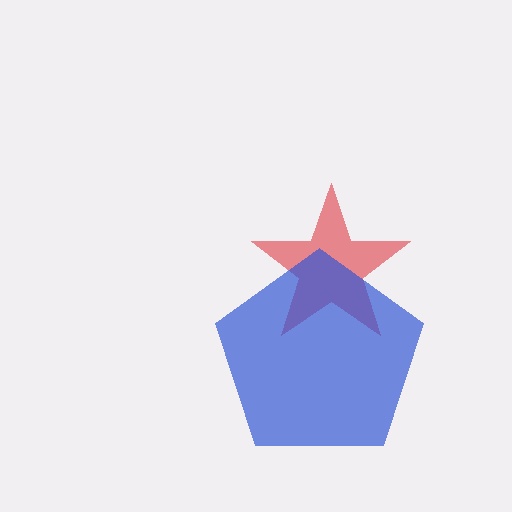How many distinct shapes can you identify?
There are 2 distinct shapes: a red star, a blue pentagon.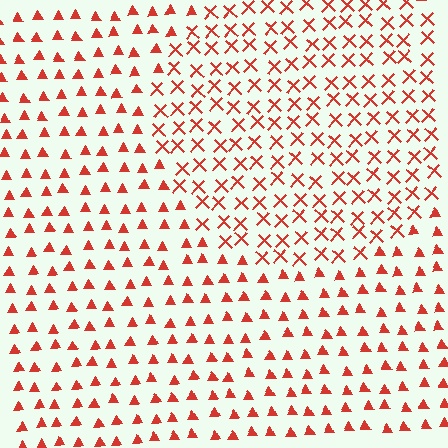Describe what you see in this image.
The image is filled with small red elements arranged in a uniform grid. A circle-shaped region contains X marks, while the surrounding area contains triangles. The boundary is defined purely by the change in element shape.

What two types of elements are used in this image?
The image uses X marks inside the circle region and triangles outside it.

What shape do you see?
I see a circle.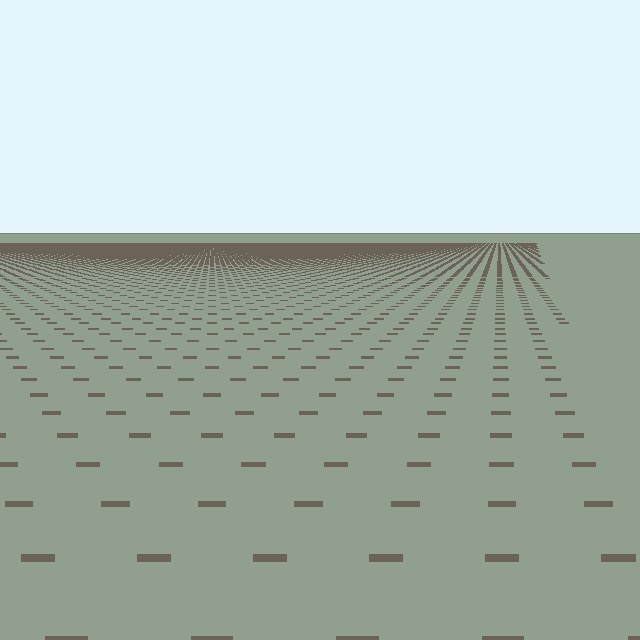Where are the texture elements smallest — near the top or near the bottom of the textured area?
Near the top.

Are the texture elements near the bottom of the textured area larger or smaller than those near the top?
Larger. Near the bottom, elements are closer to the viewer and appear at a bigger on-screen size.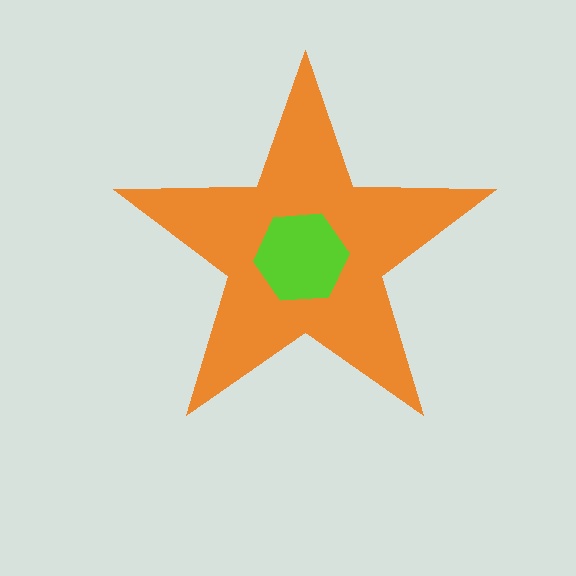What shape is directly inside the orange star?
The lime hexagon.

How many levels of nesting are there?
2.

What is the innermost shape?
The lime hexagon.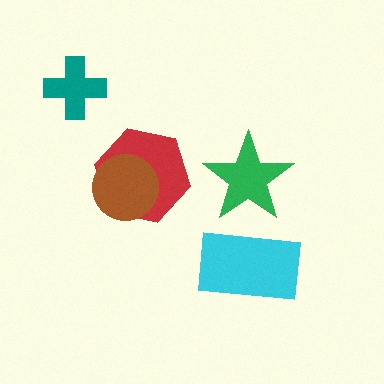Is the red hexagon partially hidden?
Yes, it is partially covered by another shape.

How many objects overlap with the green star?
0 objects overlap with the green star.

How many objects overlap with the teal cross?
0 objects overlap with the teal cross.